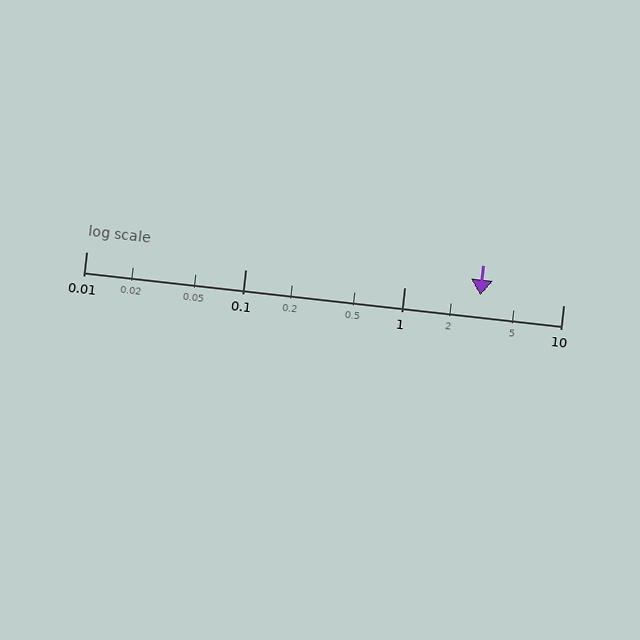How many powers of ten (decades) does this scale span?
The scale spans 3 decades, from 0.01 to 10.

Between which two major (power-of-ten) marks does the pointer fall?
The pointer is between 1 and 10.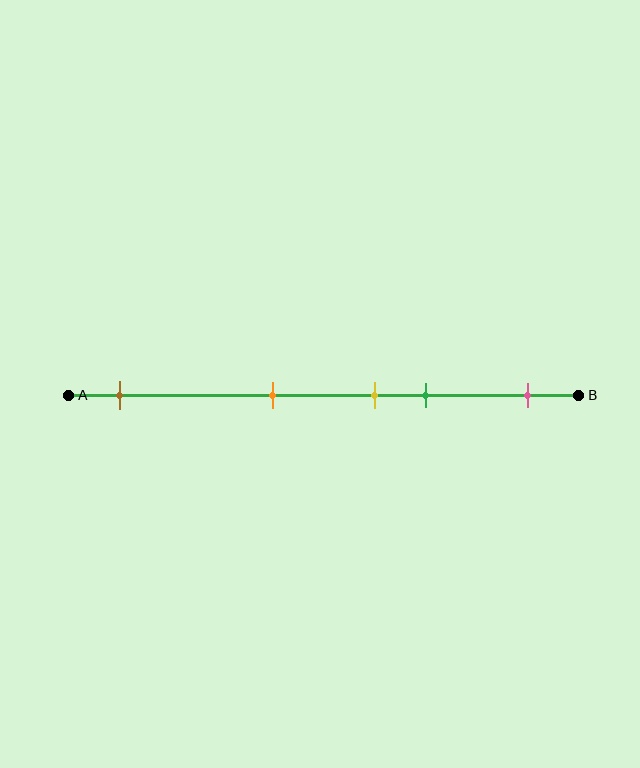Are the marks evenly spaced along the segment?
No, the marks are not evenly spaced.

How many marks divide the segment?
There are 5 marks dividing the segment.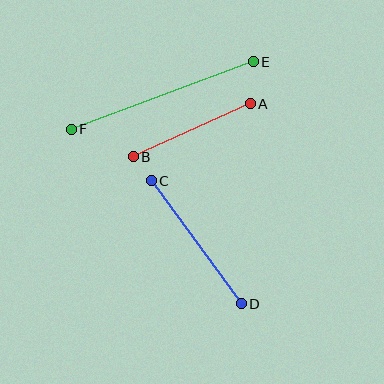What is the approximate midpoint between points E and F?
The midpoint is at approximately (162, 95) pixels.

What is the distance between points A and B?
The distance is approximately 129 pixels.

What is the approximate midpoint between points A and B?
The midpoint is at approximately (192, 130) pixels.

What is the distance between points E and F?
The distance is approximately 194 pixels.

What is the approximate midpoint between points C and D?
The midpoint is at approximately (196, 242) pixels.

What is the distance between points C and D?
The distance is approximately 152 pixels.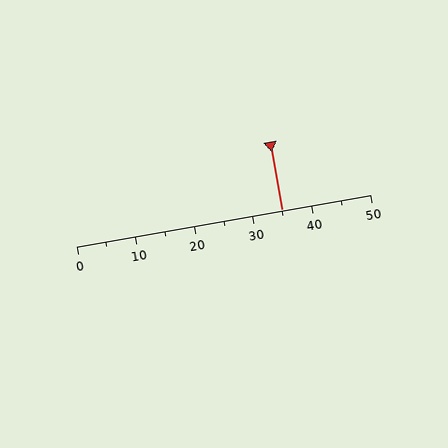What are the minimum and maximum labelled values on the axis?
The axis runs from 0 to 50.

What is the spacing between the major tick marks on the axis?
The major ticks are spaced 10 apart.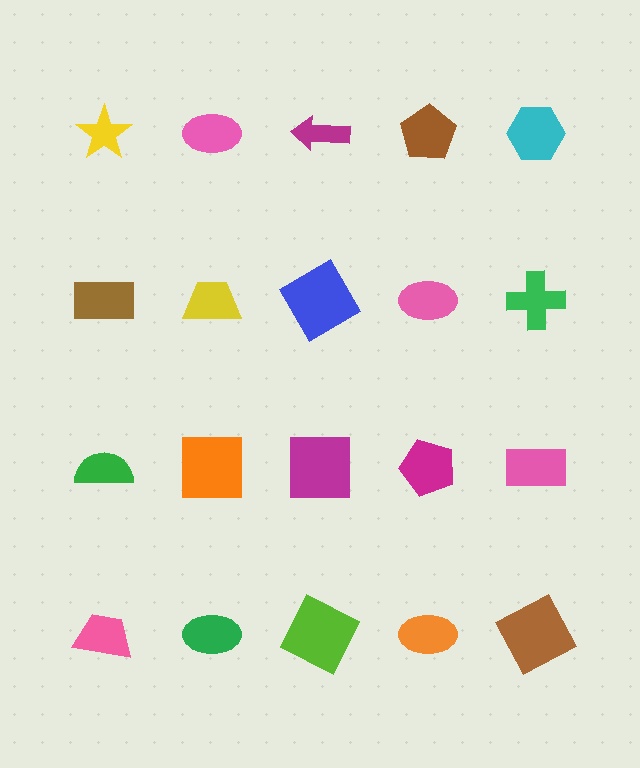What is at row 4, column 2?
A green ellipse.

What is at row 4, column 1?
A pink trapezoid.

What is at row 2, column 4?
A pink ellipse.